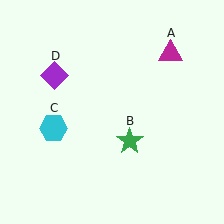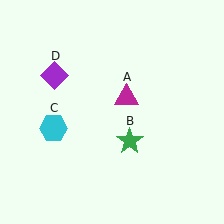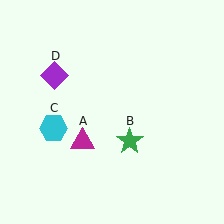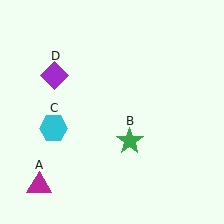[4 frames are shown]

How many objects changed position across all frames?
1 object changed position: magenta triangle (object A).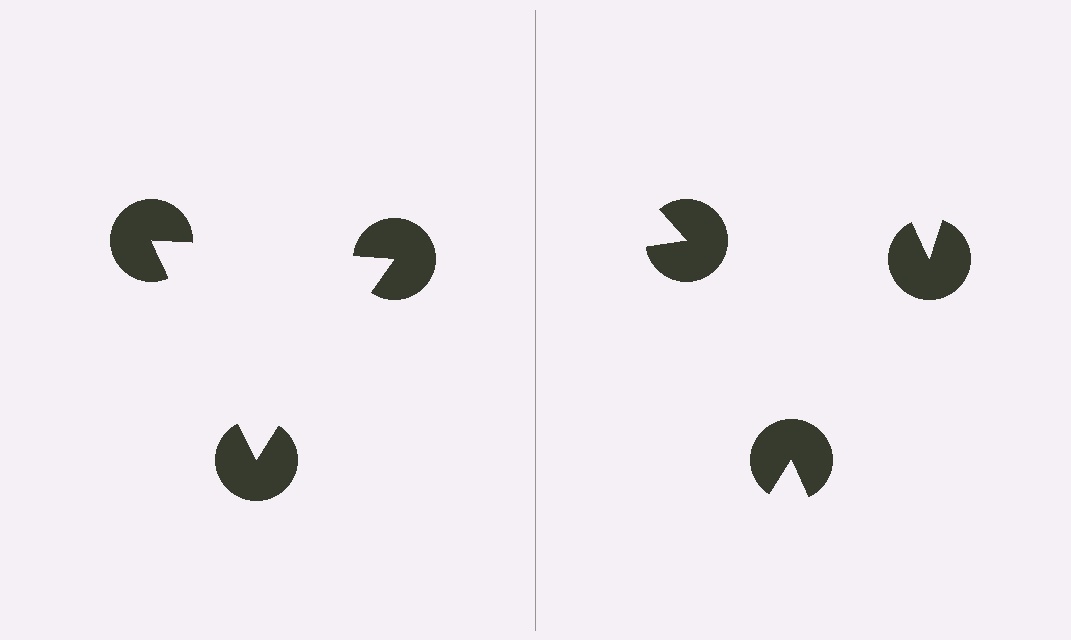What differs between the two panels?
The pac-man discs are positioned identically on both sides; only the wedge orientations differ. On the left they align to a triangle; on the right they are misaligned.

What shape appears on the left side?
An illusory triangle.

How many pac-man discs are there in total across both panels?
6 — 3 on each side.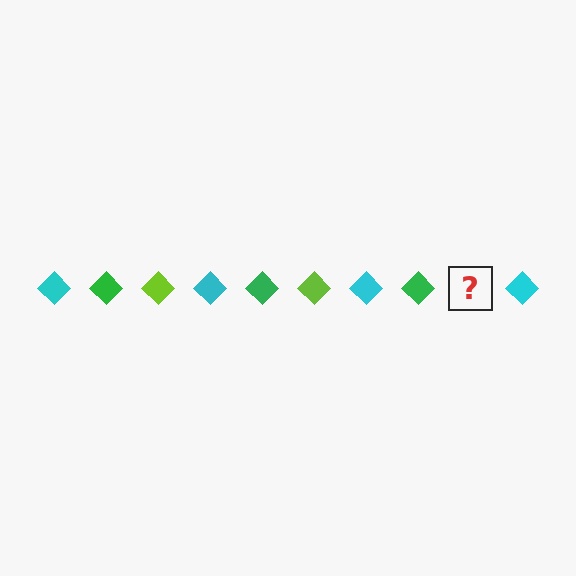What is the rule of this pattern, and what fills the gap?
The rule is that the pattern cycles through cyan, green, lime diamonds. The gap should be filled with a lime diamond.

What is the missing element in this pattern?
The missing element is a lime diamond.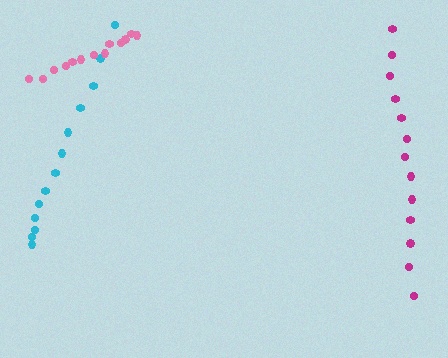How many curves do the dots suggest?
There are 3 distinct paths.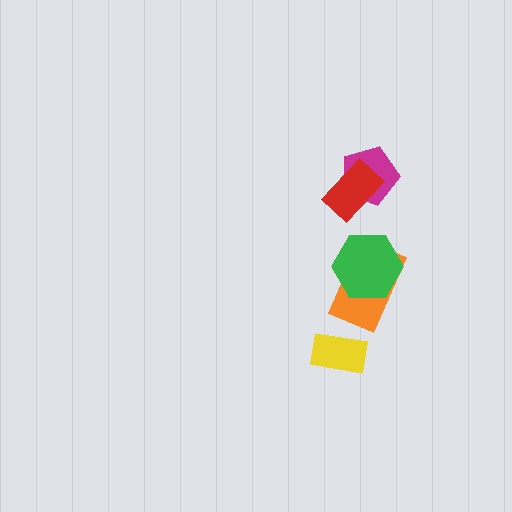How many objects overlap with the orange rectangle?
1 object overlaps with the orange rectangle.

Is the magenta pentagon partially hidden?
Yes, it is partially covered by another shape.